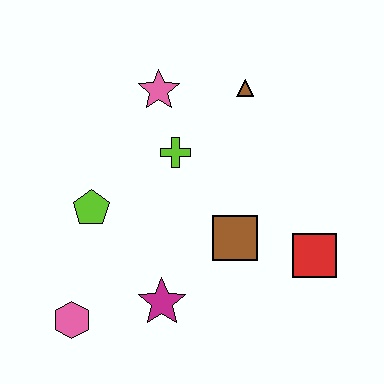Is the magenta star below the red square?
Yes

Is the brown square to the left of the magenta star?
No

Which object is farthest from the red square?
The pink hexagon is farthest from the red square.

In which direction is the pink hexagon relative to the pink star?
The pink hexagon is below the pink star.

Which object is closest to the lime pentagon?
The lime cross is closest to the lime pentagon.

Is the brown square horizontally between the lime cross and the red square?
Yes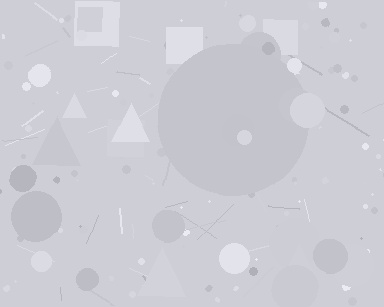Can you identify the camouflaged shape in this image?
The camouflaged shape is a circle.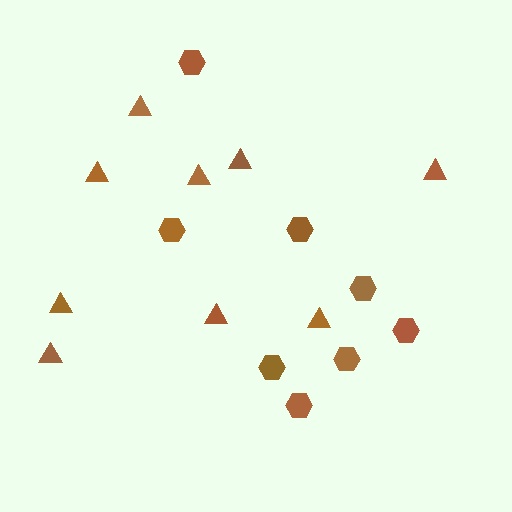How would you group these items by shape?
There are 2 groups: one group of hexagons (8) and one group of triangles (9).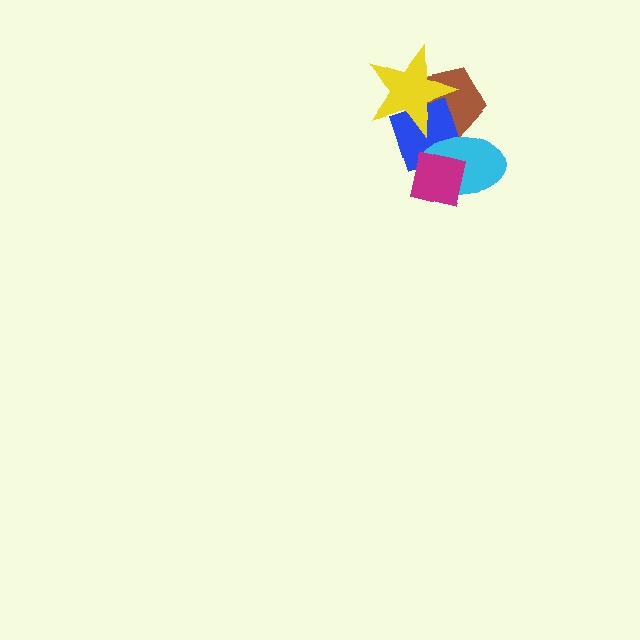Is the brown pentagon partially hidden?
Yes, it is partially covered by another shape.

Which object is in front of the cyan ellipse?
The magenta square is in front of the cyan ellipse.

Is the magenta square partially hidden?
No, no other shape covers it.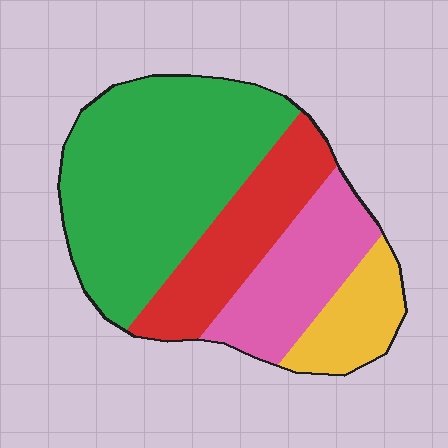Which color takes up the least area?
Yellow, at roughly 10%.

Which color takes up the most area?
Green, at roughly 45%.